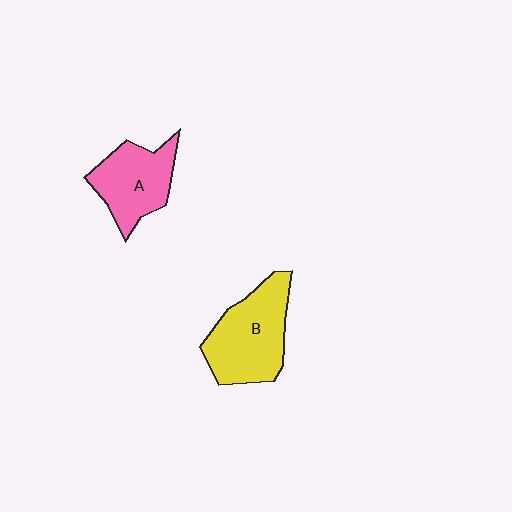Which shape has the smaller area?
Shape A (pink).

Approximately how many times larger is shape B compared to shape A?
Approximately 1.3 times.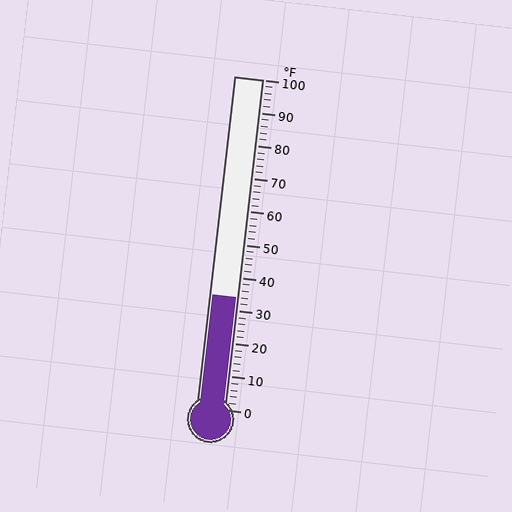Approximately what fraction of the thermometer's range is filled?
The thermometer is filled to approximately 35% of its range.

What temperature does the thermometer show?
The thermometer shows approximately 34°F.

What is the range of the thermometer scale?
The thermometer scale ranges from 0°F to 100°F.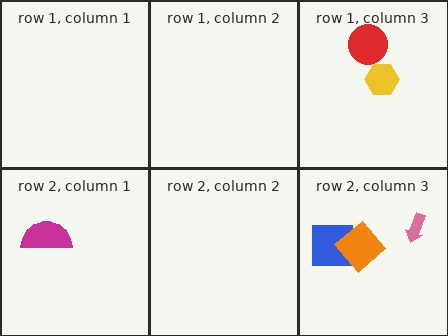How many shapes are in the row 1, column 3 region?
2.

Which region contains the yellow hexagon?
The row 1, column 3 region.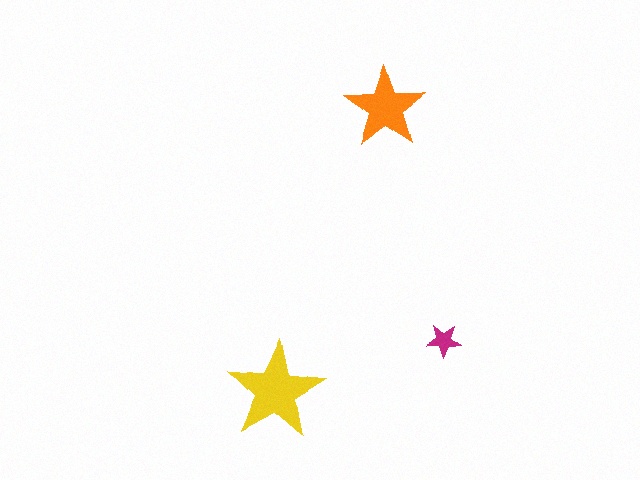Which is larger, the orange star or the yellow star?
The yellow one.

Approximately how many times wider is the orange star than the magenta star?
About 2.5 times wider.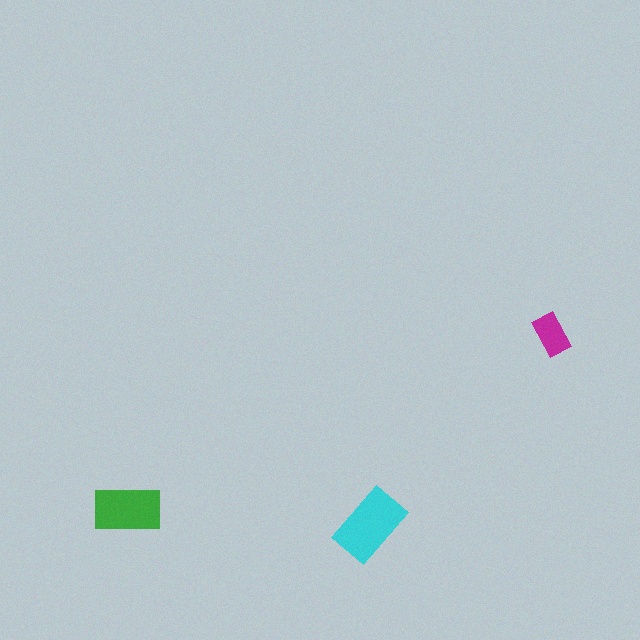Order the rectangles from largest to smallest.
the cyan one, the green one, the magenta one.